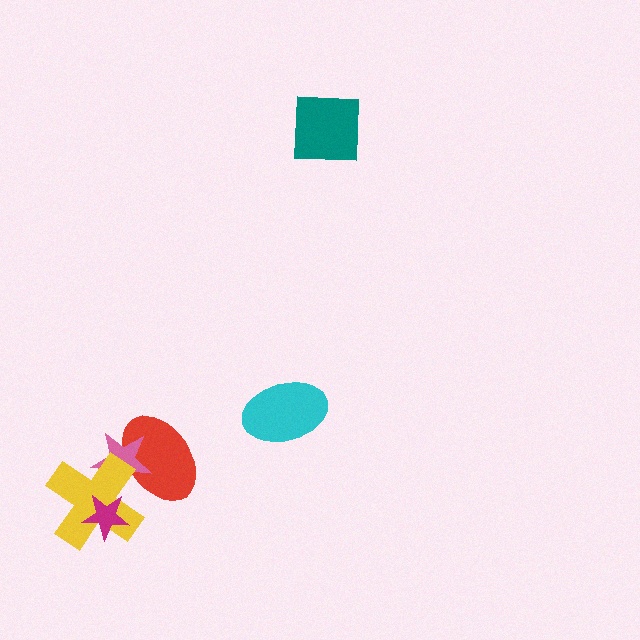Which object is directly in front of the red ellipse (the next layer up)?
The pink star is directly in front of the red ellipse.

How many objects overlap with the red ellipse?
2 objects overlap with the red ellipse.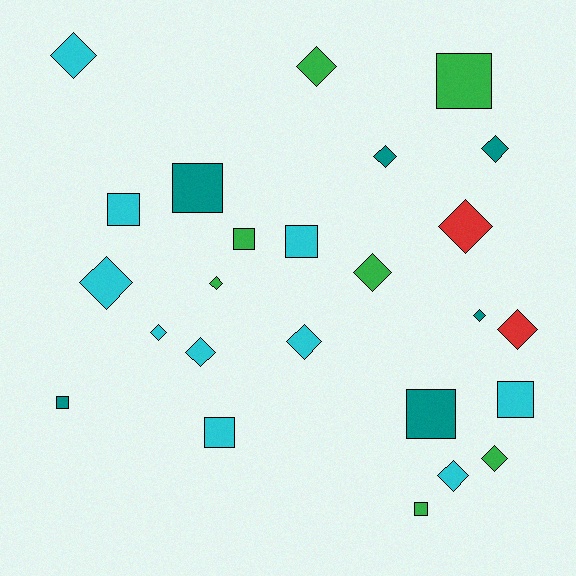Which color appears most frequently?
Cyan, with 10 objects.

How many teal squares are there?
There are 3 teal squares.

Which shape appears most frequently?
Diamond, with 15 objects.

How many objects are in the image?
There are 25 objects.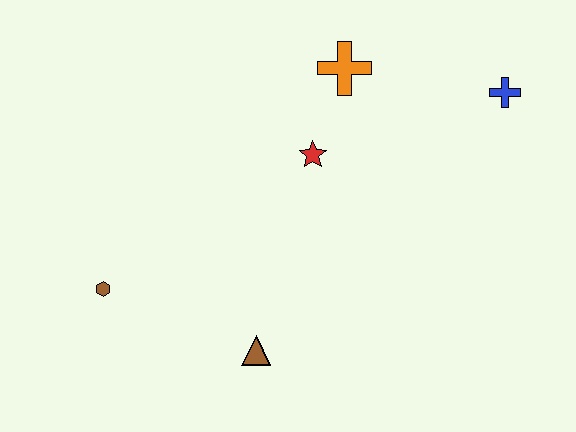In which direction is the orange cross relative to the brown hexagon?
The orange cross is to the right of the brown hexagon.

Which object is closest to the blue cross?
The orange cross is closest to the blue cross.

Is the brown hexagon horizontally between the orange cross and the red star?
No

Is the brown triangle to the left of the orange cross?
Yes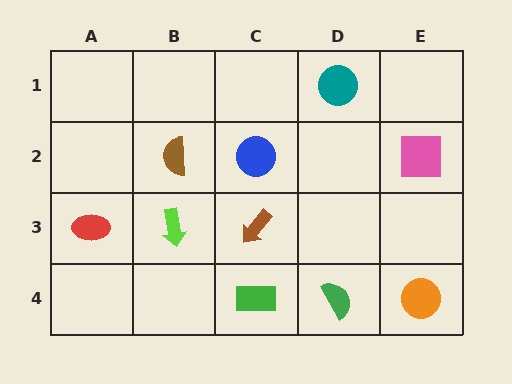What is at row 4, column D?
A green semicircle.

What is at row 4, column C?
A green rectangle.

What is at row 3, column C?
A brown arrow.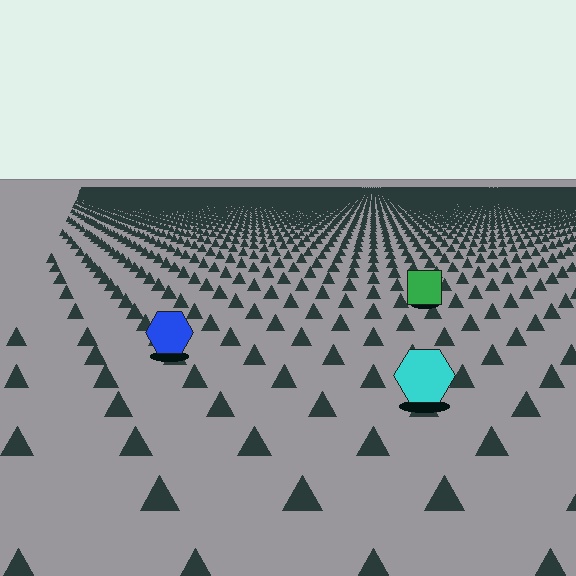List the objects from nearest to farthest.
From nearest to farthest: the cyan hexagon, the blue hexagon, the green square.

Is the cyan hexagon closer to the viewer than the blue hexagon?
Yes. The cyan hexagon is closer — you can tell from the texture gradient: the ground texture is coarser near it.